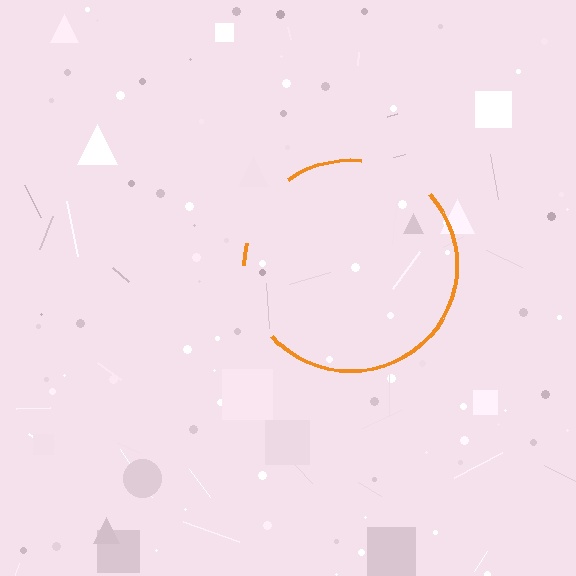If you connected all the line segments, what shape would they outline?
They would outline a circle.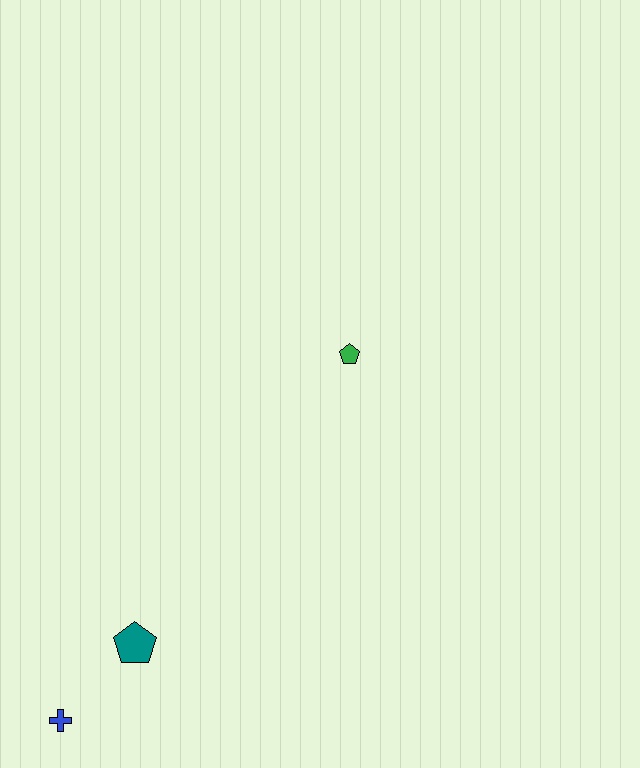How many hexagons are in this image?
There are no hexagons.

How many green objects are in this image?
There is 1 green object.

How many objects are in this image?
There are 3 objects.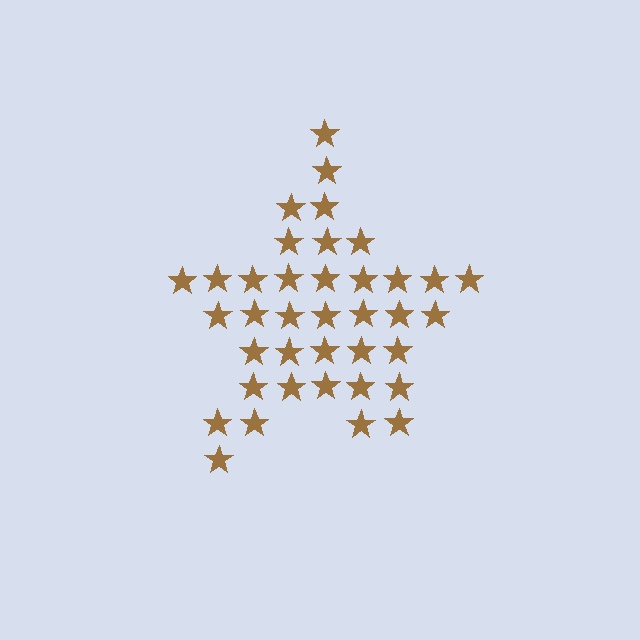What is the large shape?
The large shape is a star.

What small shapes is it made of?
It is made of small stars.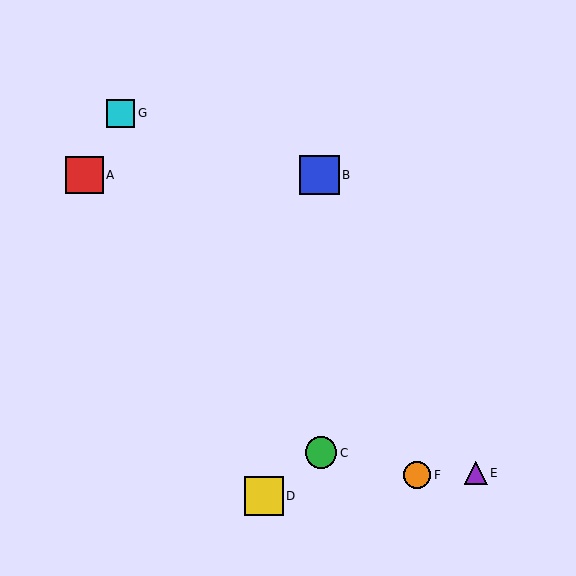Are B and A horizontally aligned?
Yes, both are at y≈175.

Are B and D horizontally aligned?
No, B is at y≈175 and D is at y≈496.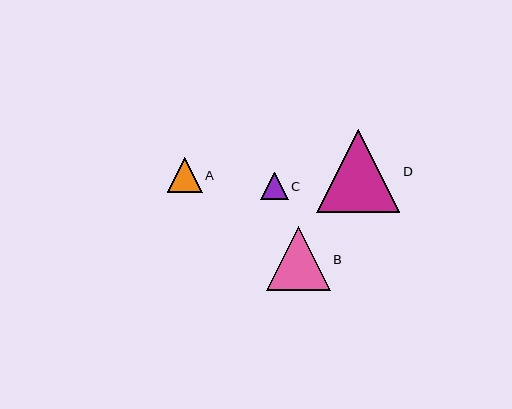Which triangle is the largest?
Triangle D is the largest with a size of approximately 83 pixels.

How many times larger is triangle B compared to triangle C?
Triangle B is approximately 2.3 times the size of triangle C.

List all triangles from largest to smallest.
From largest to smallest: D, B, A, C.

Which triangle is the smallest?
Triangle C is the smallest with a size of approximately 28 pixels.